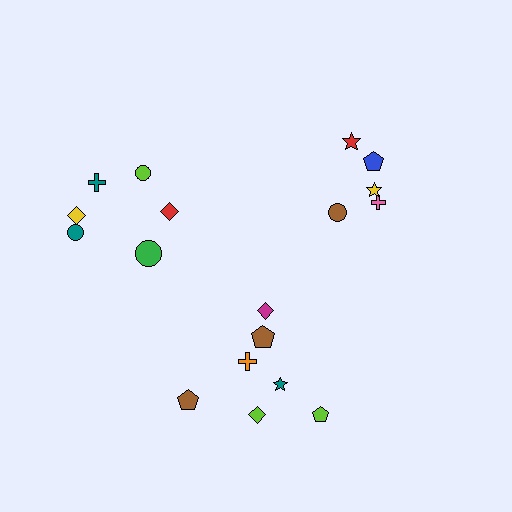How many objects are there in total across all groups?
There are 19 objects.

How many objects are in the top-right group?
There are 5 objects.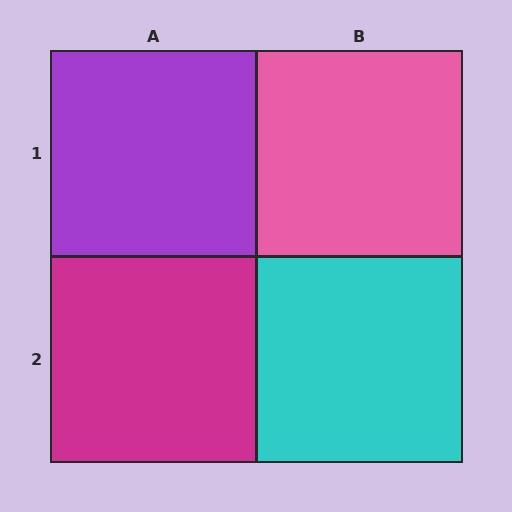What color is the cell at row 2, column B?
Cyan.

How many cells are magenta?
1 cell is magenta.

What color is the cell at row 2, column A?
Magenta.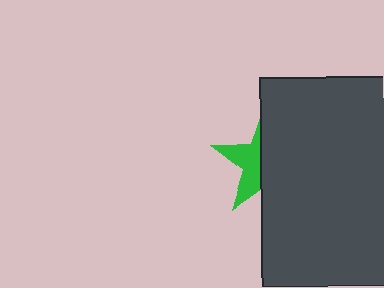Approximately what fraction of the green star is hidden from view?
Roughly 62% of the green star is hidden behind the dark gray rectangle.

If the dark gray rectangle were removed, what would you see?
You would see the complete green star.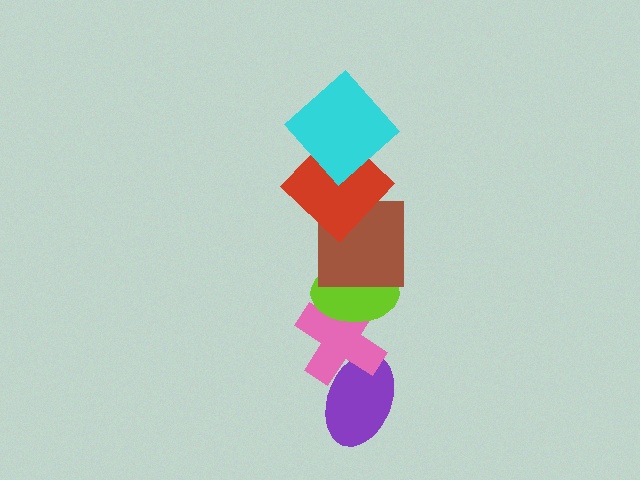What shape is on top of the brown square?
The red diamond is on top of the brown square.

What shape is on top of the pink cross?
The lime ellipse is on top of the pink cross.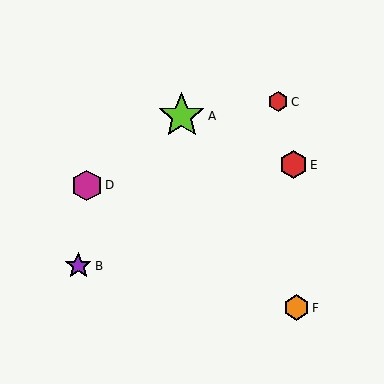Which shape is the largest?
The lime star (labeled A) is the largest.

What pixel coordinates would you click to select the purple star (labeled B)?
Click at (78, 266) to select the purple star B.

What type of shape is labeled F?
Shape F is an orange hexagon.